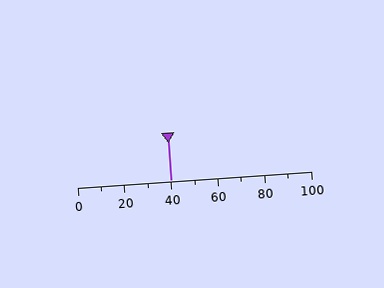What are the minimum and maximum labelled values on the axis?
The axis runs from 0 to 100.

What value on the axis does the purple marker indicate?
The marker indicates approximately 40.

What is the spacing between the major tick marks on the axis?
The major ticks are spaced 20 apart.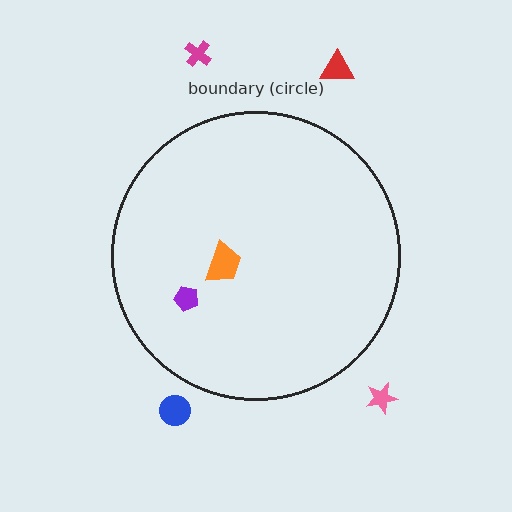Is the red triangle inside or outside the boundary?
Outside.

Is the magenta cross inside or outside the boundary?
Outside.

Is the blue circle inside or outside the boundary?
Outside.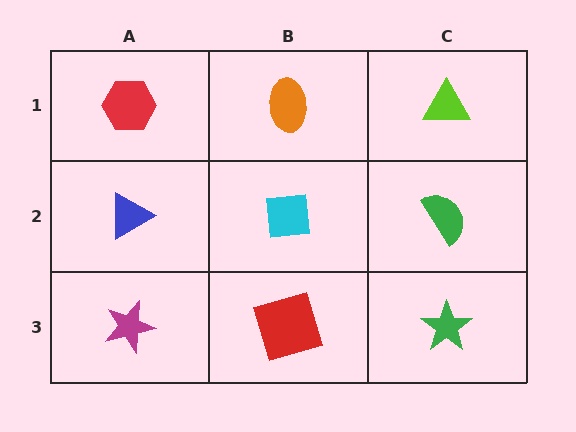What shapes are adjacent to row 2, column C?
A lime triangle (row 1, column C), a green star (row 3, column C), a cyan square (row 2, column B).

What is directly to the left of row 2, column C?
A cyan square.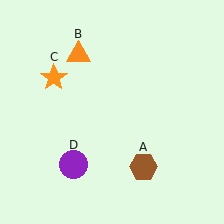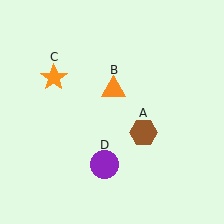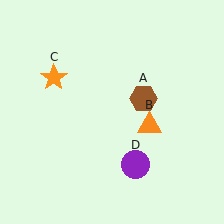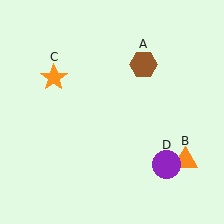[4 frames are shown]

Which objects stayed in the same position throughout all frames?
Orange star (object C) remained stationary.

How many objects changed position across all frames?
3 objects changed position: brown hexagon (object A), orange triangle (object B), purple circle (object D).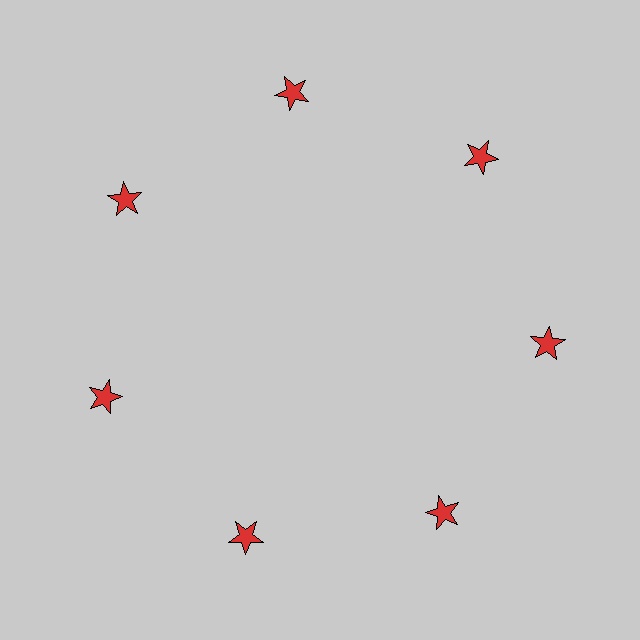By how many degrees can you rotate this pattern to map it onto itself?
The pattern maps onto itself every 51 degrees of rotation.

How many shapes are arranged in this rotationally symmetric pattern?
There are 7 shapes, arranged in 7 groups of 1.